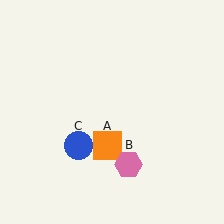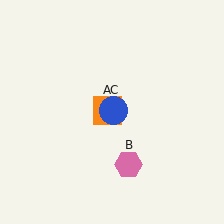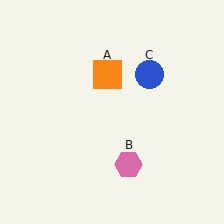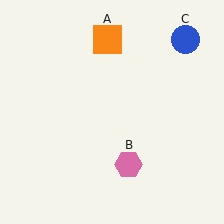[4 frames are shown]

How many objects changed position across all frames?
2 objects changed position: orange square (object A), blue circle (object C).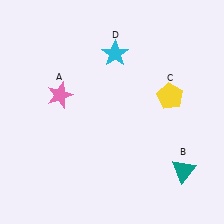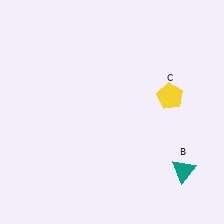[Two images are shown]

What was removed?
The cyan star (D), the pink star (A) were removed in Image 2.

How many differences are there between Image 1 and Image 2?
There are 2 differences between the two images.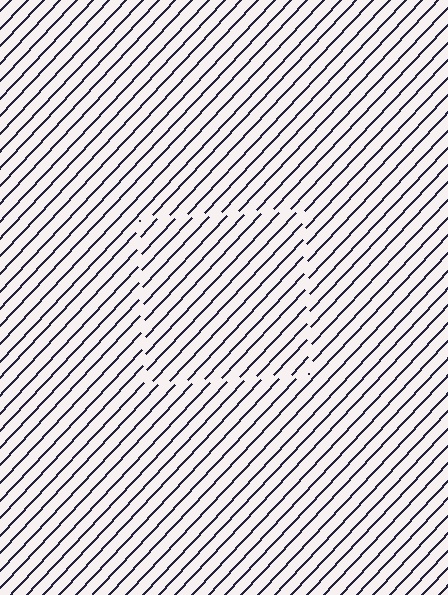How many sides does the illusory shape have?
4 sides — the line-ends trace a square.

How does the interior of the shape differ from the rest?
The interior of the shape contains the same grating, shifted by half a period — the contour is defined by the phase discontinuity where line-ends from the inner and outer gratings abut.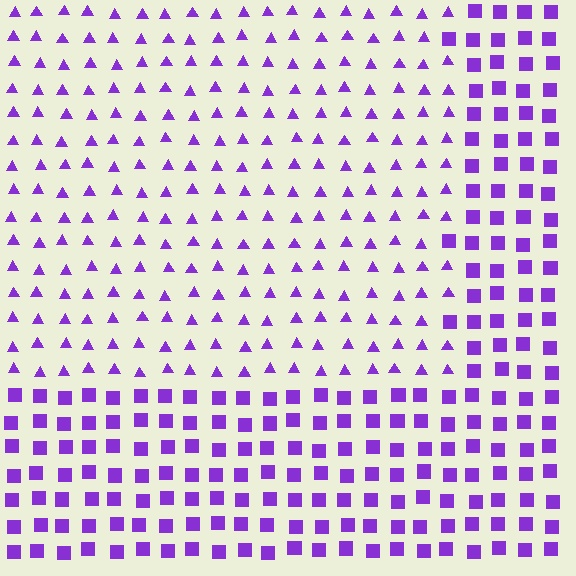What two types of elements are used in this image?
The image uses triangles inside the rectangle region and squares outside it.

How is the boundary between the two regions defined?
The boundary is defined by a change in element shape: triangles inside vs. squares outside. All elements share the same color and spacing.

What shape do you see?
I see a rectangle.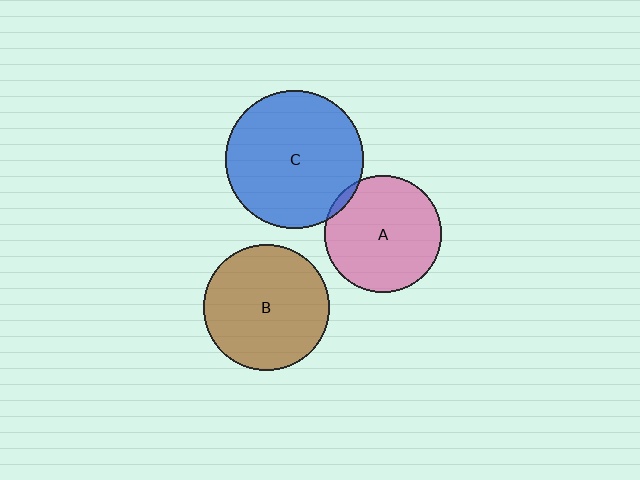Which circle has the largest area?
Circle C (blue).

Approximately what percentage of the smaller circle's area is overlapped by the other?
Approximately 5%.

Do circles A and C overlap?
Yes.